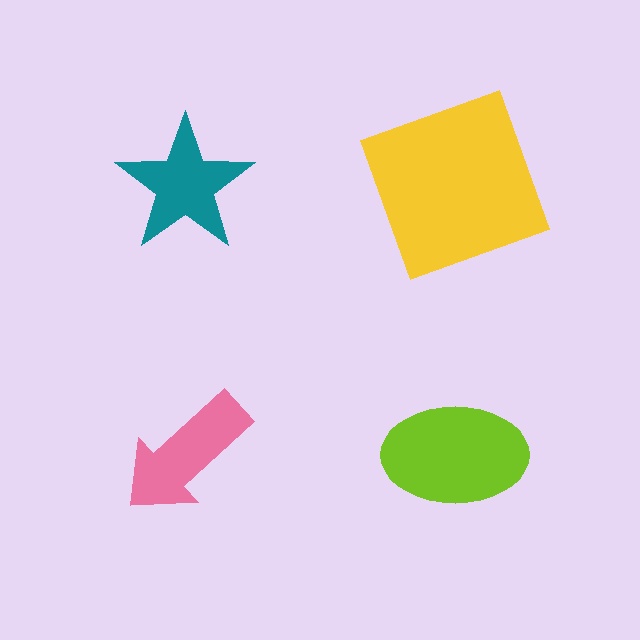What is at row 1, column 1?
A teal star.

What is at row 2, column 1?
A pink arrow.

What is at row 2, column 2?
A lime ellipse.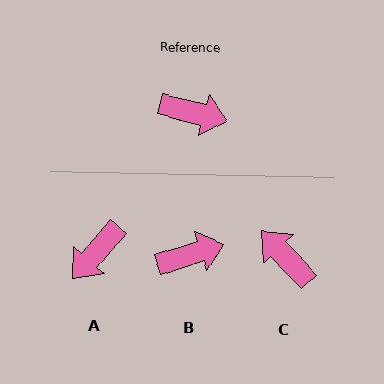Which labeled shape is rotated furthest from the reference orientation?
C, about 148 degrees away.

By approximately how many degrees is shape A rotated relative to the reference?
Approximately 117 degrees clockwise.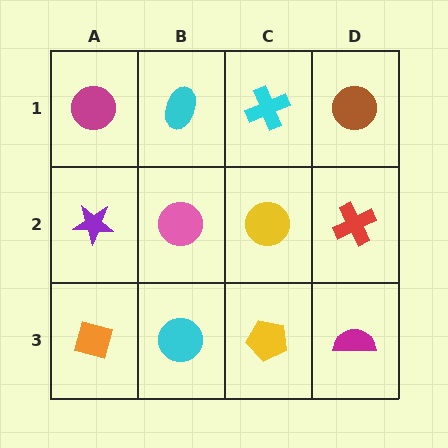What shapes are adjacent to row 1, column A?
A purple star (row 2, column A), a cyan ellipse (row 1, column B).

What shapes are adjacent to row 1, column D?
A red cross (row 2, column D), a cyan cross (row 1, column C).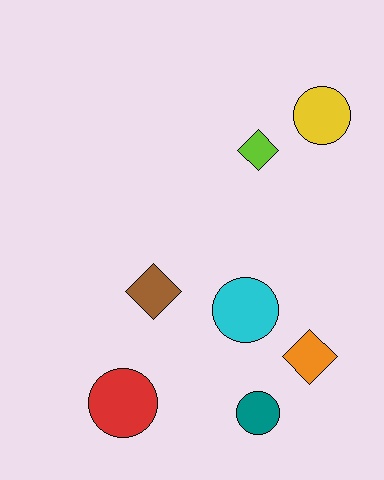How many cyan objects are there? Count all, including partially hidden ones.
There is 1 cyan object.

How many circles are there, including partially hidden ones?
There are 4 circles.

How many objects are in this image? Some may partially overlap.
There are 7 objects.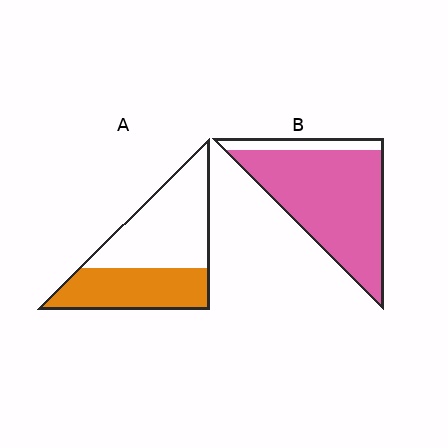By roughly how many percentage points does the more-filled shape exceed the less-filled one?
By roughly 45 percentage points (B over A).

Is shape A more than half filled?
No.